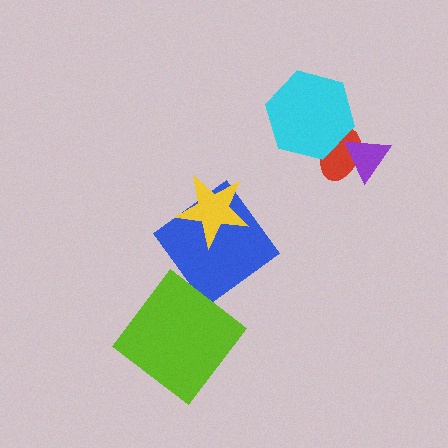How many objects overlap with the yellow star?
1 object overlaps with the yellow star.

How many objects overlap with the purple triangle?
1 object overlaps with the purple triangle.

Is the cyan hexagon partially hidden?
No, no other shape covers it.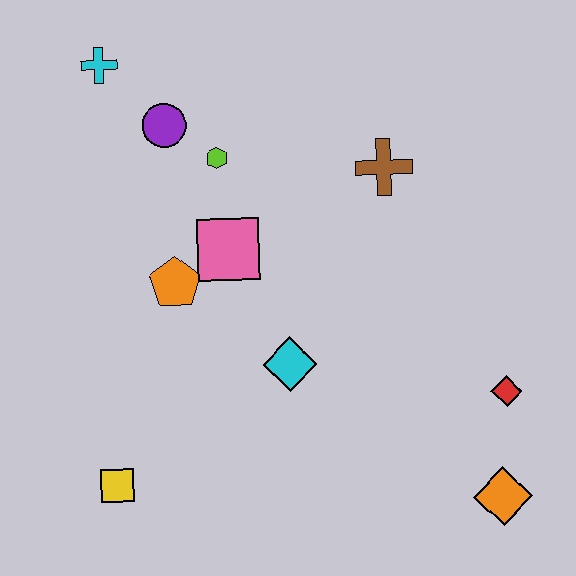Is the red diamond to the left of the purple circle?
No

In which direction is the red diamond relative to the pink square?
The red diamond is to the right of the pink square.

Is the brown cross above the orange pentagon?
Yes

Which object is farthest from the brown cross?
The yellow square is farthest from the brown cross.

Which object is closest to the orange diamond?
The red diamond is closest to the orange diamond.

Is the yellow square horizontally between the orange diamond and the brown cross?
No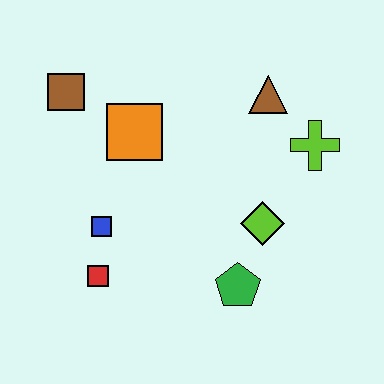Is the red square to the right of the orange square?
No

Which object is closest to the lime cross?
The brown triangle is closest to the lime cross.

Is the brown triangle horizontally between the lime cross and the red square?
Yes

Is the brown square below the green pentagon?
No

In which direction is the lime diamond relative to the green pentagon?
The lime diamond is above the green pentagon.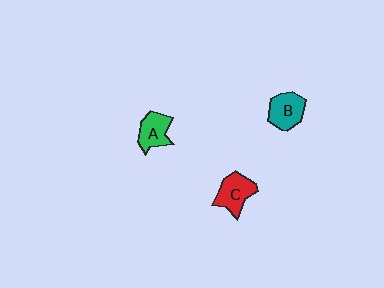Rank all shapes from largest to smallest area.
From largest to smallest: C (red), B (teal), A (green).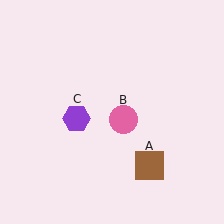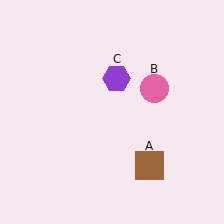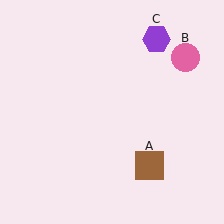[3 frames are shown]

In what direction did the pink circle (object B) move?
The pink circle (object B) moved up and to the right.